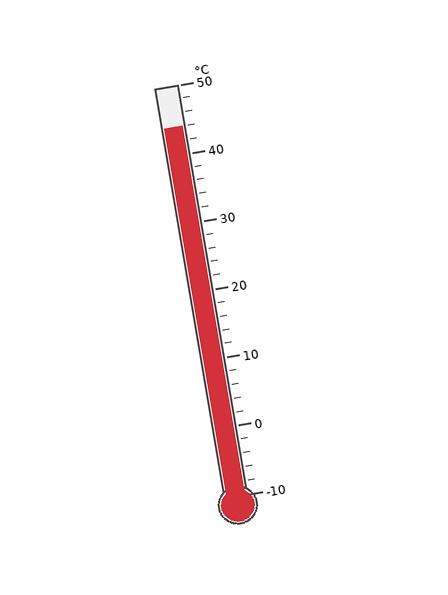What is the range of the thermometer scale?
The thermometer scale ranges from -10°C to 50°C.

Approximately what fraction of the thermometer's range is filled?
The thermometer is filled to approximately 90% of its range.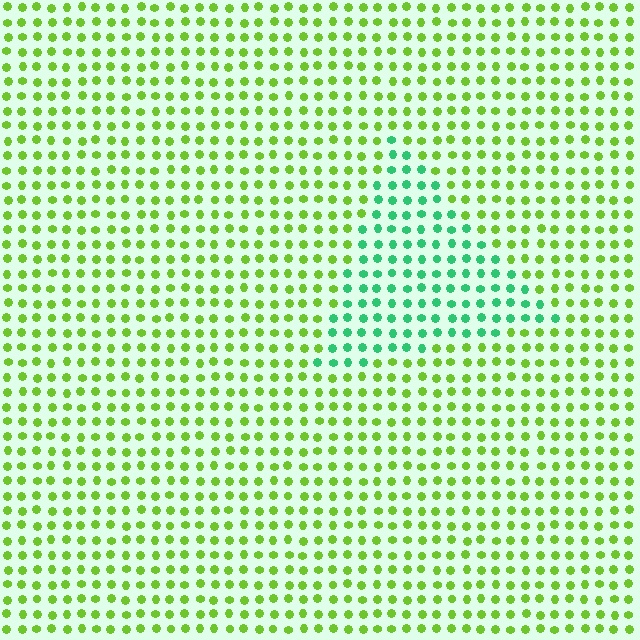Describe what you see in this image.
The image is filled with small lime elements in a uniform arrangement. A triangle-shaped region is visible where the elements are tinted to a slightly different hue, forming a subtle color boundary.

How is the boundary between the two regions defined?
The boundary is defined purely by a slight shift in hue (about 53 degrees). Spacing, size, and orientation are identical on both sides.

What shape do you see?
I see a triangle.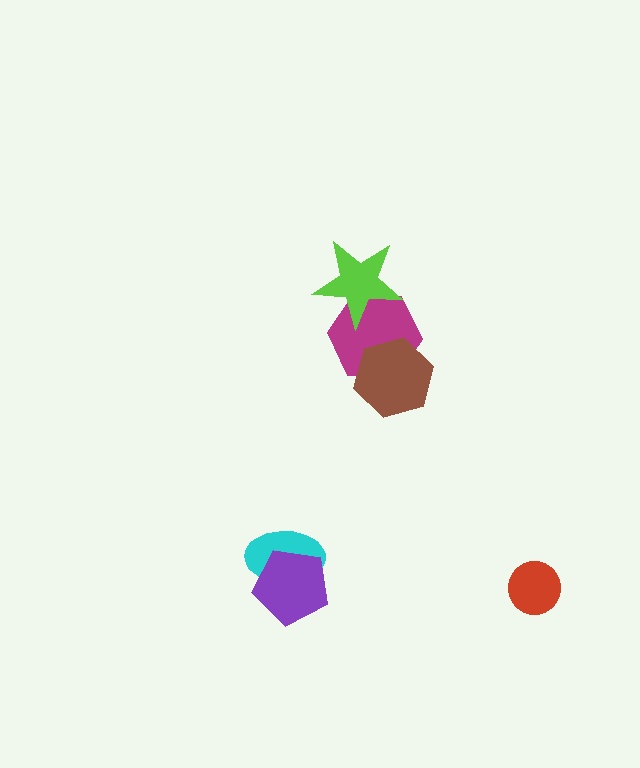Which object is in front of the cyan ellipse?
The purple pentagon is in front of the cyan ellipse.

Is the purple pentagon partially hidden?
No, no other shape covers it.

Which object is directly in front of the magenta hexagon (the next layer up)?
The lime star is directly in front of the magenta hexagon.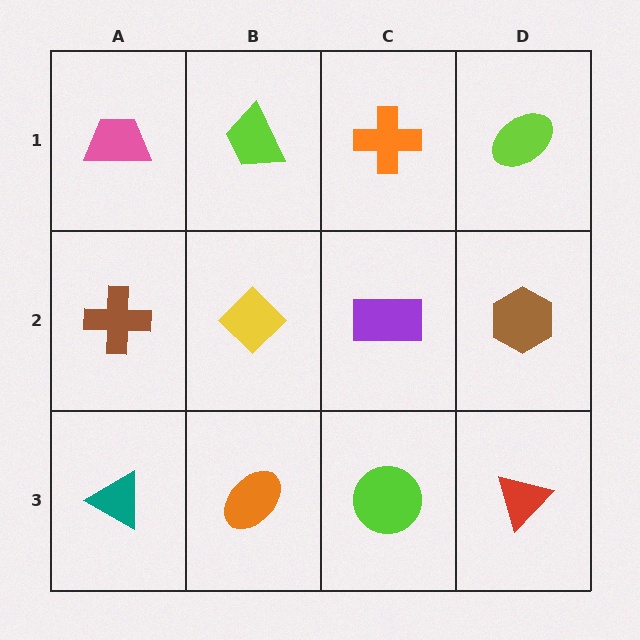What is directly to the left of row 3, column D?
A lime circle.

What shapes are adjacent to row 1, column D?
A brown hexagon (row 2, column D), an orange cross (row 1, column C).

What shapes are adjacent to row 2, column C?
An orange cross (row 1, column C), a lime circle (row 3, column C), a yellow diamond (row 2, column B), a brown hexagon (row 2, column D).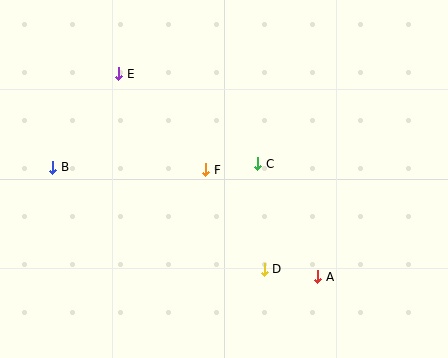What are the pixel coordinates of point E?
Point E is at (119, 74).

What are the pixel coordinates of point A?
Point A is at (318, 277).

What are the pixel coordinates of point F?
Point F is at (206, 170).